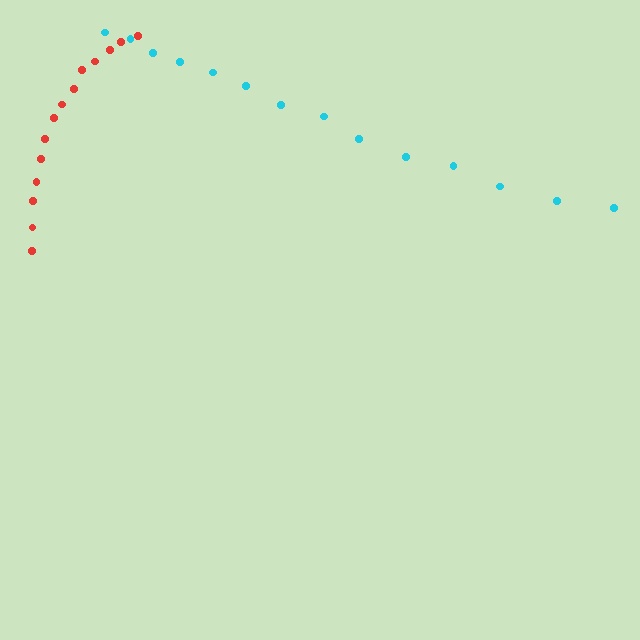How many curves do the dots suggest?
There are 2 distinct paths.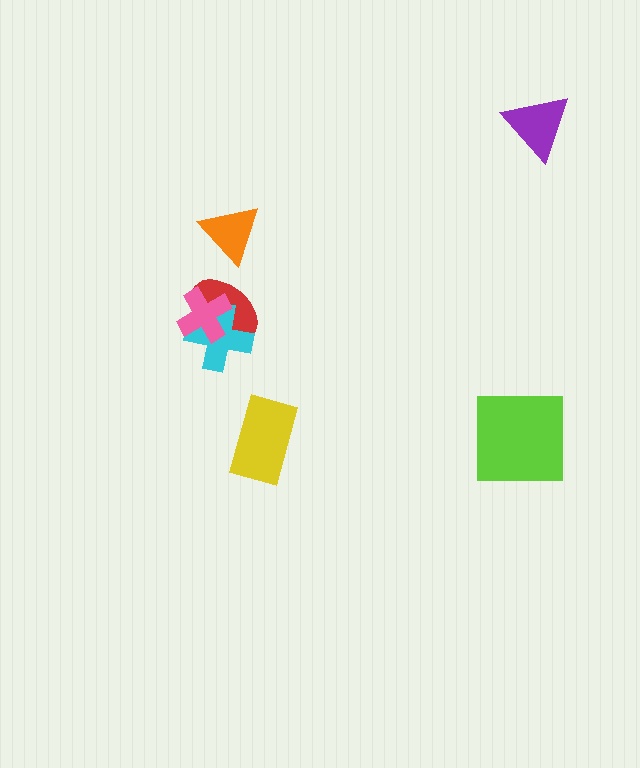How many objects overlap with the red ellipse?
2 objects overlap with the red ellipse.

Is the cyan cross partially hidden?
Yes, it is partially covered by another shape.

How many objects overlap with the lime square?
0 objects overlap with the lime square.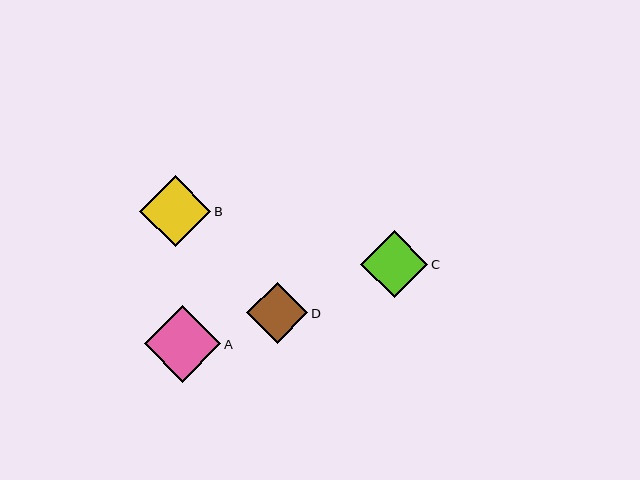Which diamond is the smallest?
Diamond D is the smallest with a size of approximately 61 pixels.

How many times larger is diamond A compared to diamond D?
Diamond A is approximately 1.3 times the size of diamond D.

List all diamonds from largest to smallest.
From largest to smallest: A, B, C, D.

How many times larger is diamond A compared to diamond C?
Diamond A is approximately 1.1 times the size of diamond C.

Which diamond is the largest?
Diamond A is the largest with a size of approximately 77 pixels.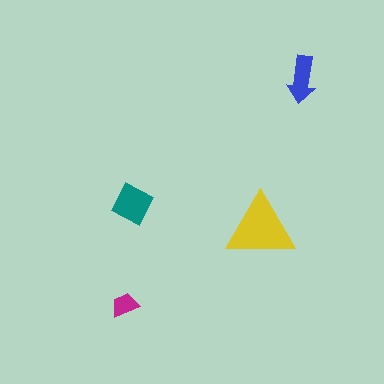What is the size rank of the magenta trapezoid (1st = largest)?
4th.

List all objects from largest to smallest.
The yellow triangle, the teal diamond, the blue arrow, the magenta trapezoid.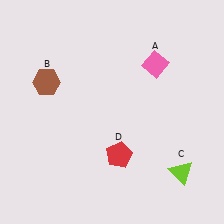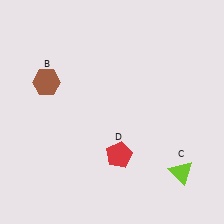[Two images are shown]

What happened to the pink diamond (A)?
The pink diamond (A) was removed in Image 2. It was in the top-right area of Image 1.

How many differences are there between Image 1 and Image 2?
There is 1 difference between the two images.